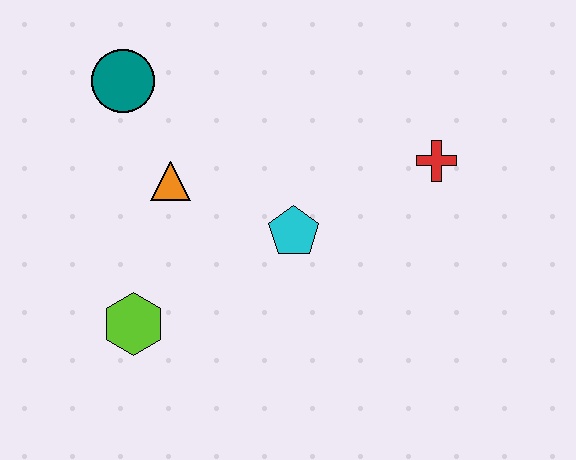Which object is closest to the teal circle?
The orange triangle is closest to the teal circle.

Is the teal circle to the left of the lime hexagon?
Yes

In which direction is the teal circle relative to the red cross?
The teal circle is to the left of the red cross.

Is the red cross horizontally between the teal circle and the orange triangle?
No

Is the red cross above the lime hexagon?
Yes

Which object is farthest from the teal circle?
The red cross is farthest from the teal circle.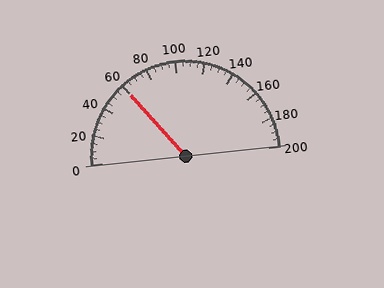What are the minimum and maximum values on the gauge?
The gauge ranges from 0 to 200.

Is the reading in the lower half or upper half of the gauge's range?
The reading is in the lower half of the range (0 to 200).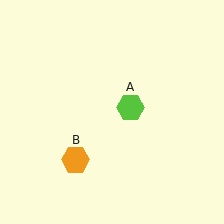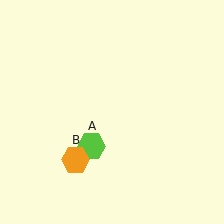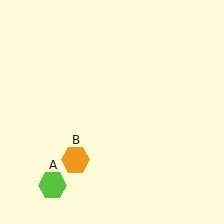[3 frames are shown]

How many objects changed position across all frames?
1 object changed position: lime hexagon (object A).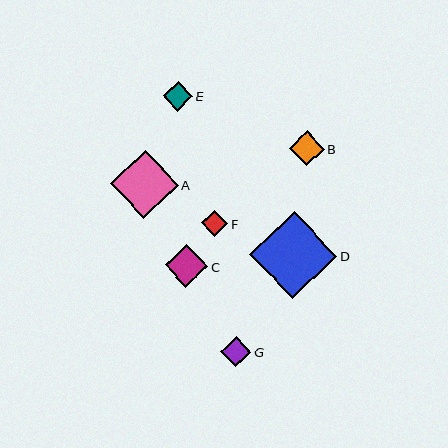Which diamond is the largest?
Diamond D is the largest with a size of approximately 87 pixels.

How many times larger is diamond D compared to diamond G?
Diamond D is approximately 2.9 times the size of diamond G.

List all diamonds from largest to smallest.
From largest to smallest: D, A, C, B, G, E, F.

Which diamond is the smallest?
Diamond F is the smallest with a size of approximately 26 pixels.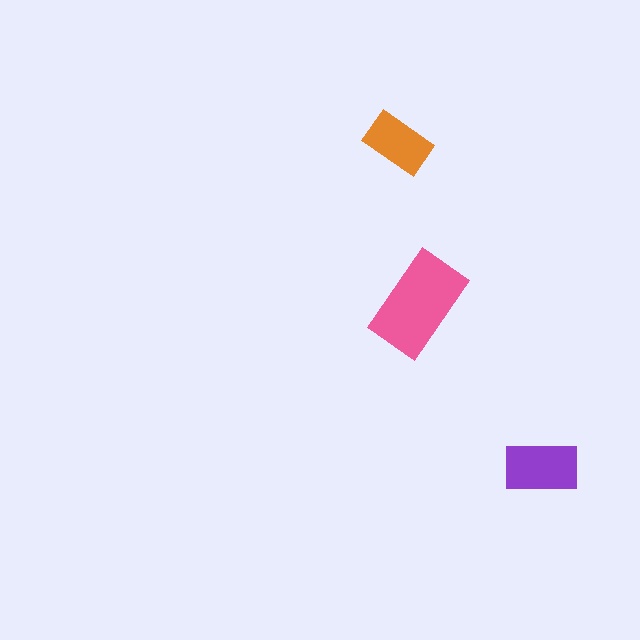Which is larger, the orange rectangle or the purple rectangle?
The purple one.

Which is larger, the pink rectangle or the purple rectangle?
The pink one.